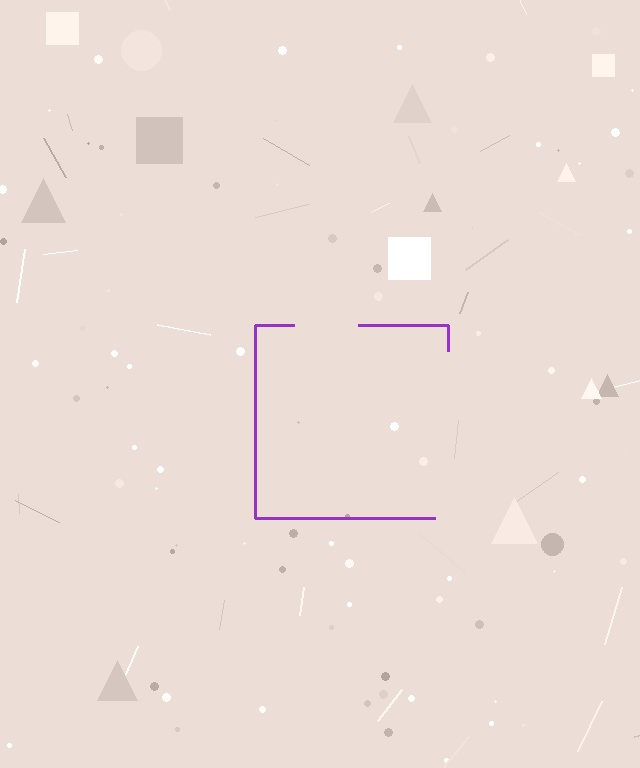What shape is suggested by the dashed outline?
The dashed outline suggests a square.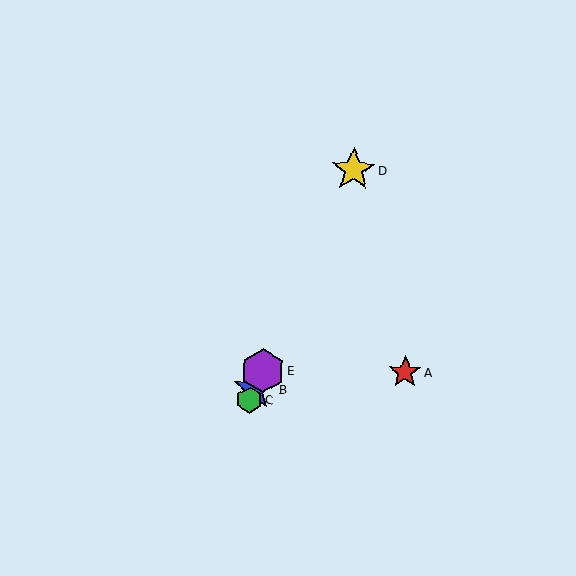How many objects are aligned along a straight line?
4 objects (B, C, D, E) are aligned along a straight line.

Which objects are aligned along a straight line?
Objects B, C, D, E are aligned along a straight line.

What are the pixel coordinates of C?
Object C is at (249, 400).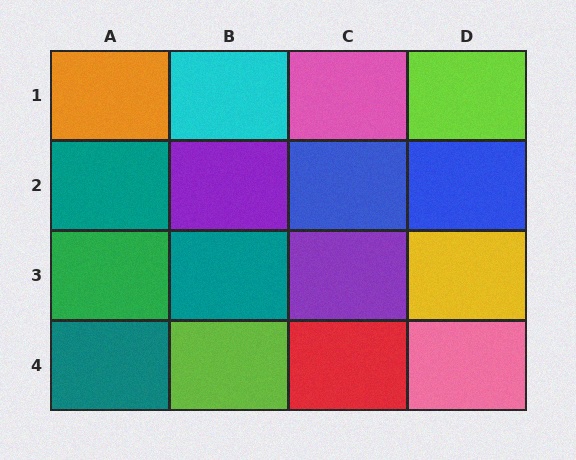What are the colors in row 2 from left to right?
Teal, purple, blue, blue.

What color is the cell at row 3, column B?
Teal.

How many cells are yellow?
1 cell is yellow.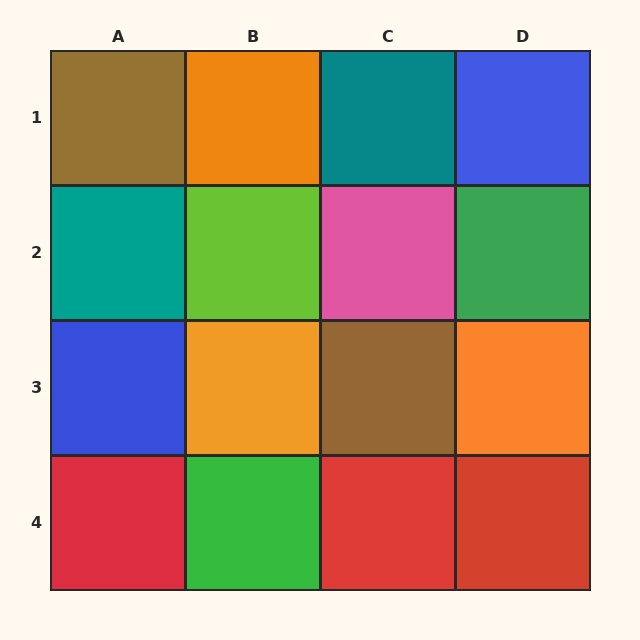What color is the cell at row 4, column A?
Red.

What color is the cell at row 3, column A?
Blue.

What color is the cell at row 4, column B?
Green.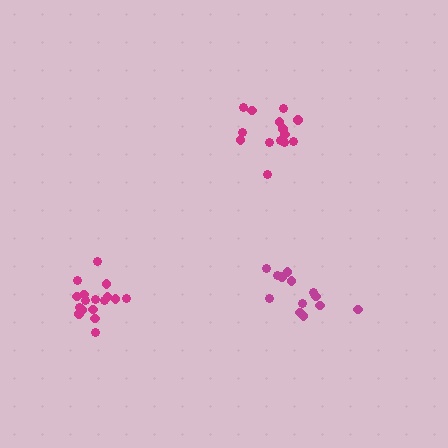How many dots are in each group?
Group 1: 17 dots, Group 2: 14 dots, Group 3: 13 dots (44 total).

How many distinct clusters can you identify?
There are 3 distinct clusters.